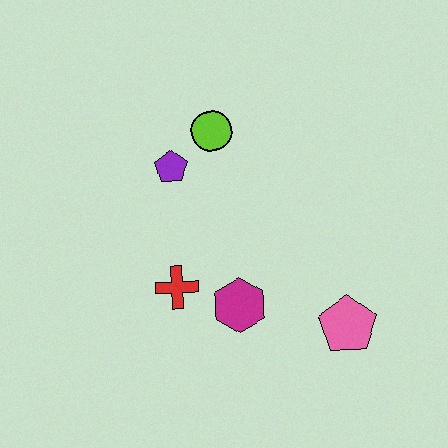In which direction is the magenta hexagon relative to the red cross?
The magenta hexagon is to the right of the red cross.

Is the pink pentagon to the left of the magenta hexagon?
No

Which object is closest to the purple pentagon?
The lime circle is closest to the purple pentagon.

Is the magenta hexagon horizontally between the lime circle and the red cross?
No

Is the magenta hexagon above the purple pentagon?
No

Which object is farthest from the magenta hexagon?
The lime circle is farthest from the magenta hexagon.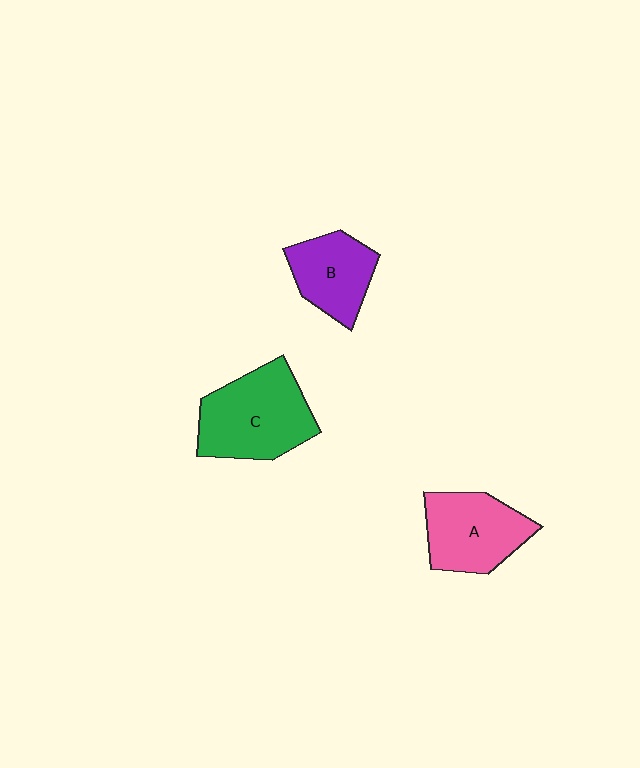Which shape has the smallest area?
Shape B (purple).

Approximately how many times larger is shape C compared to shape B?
Approximately 1.5 times.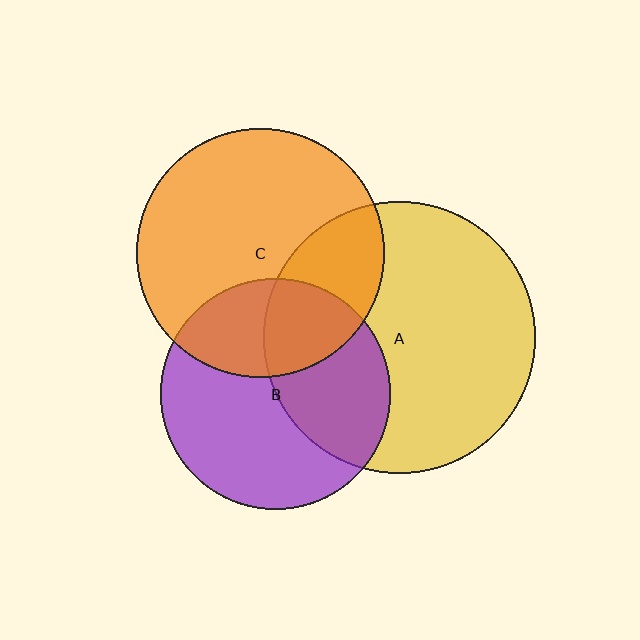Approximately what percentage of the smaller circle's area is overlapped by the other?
Approximately 30%.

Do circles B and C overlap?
Yes.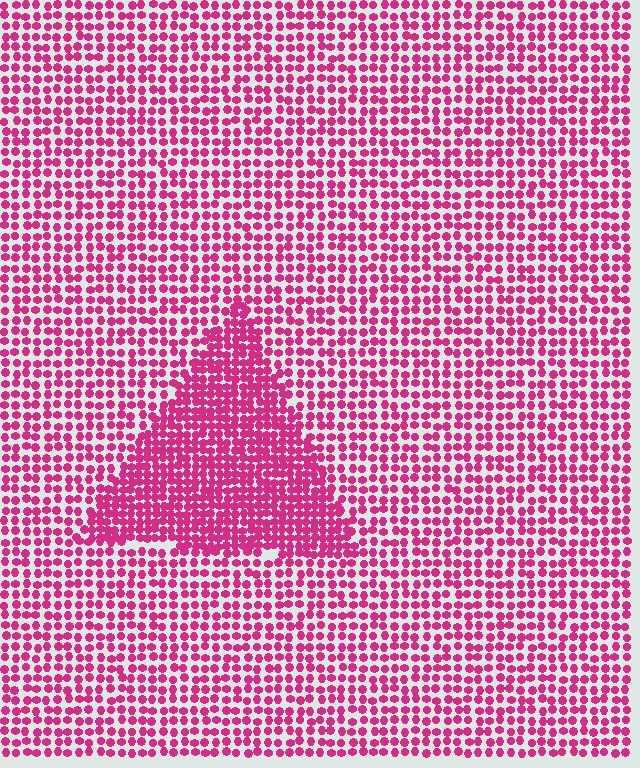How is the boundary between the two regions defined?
The boundary is defined by a change in element density (approximately 1.7x ratio). All elements are the same color, size, and shape.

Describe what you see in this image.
The image contains small magenta elements arranged at two different densities. A triangle-shaped region is visible where the elements are more densely packed than the surrounding area.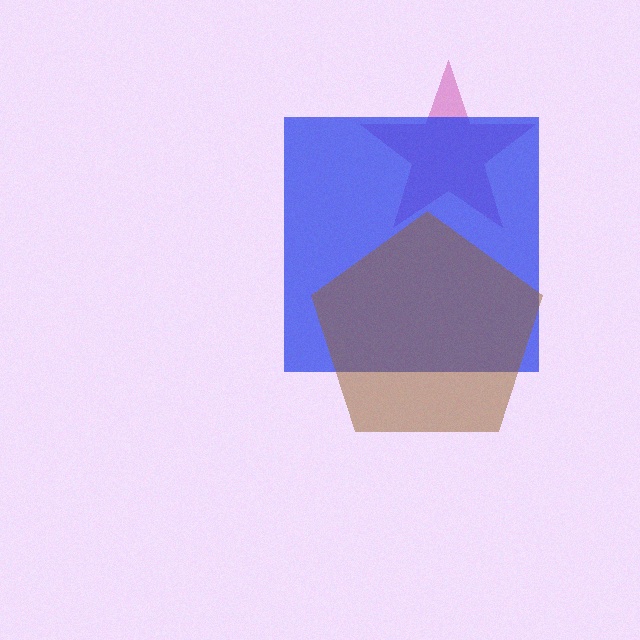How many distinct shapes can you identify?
There are 3 distinct shapes: a magenta star, a blue square, a brown pentagon.